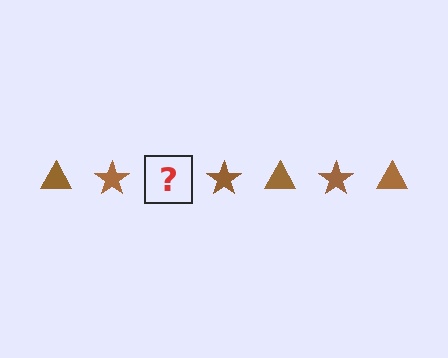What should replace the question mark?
The question mark should be replaced with a brown triangle.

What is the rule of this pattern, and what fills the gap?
The rule is that the pattern cycles through triangle, star shapes in brown. The gap should be filled with a brown triangle.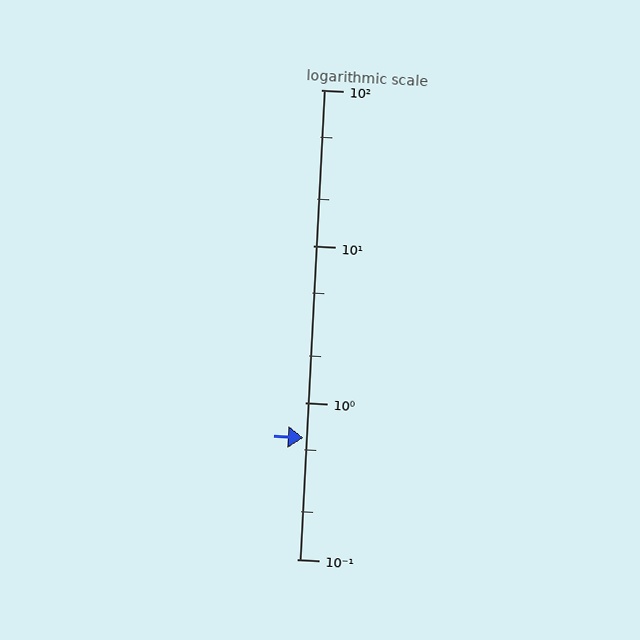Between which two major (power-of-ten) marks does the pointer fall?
The pointer is between 0.1 and 1.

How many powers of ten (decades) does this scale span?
The scale spans 3 decades, from 0.1 to 100.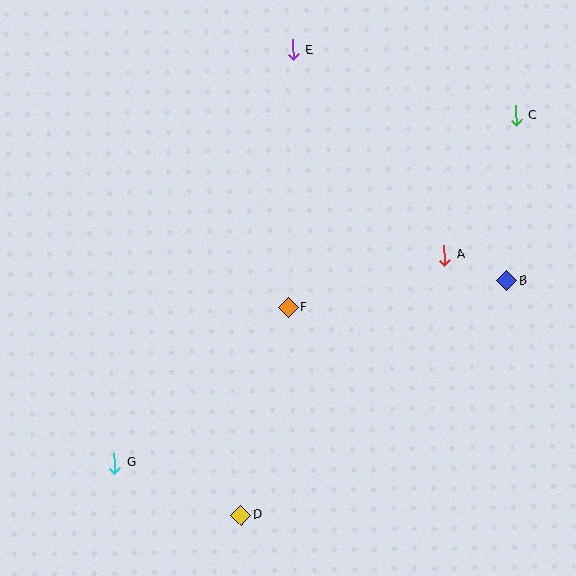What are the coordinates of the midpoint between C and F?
The midpoint between C and F is at (402, 211).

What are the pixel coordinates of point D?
Point D is at (241, 515).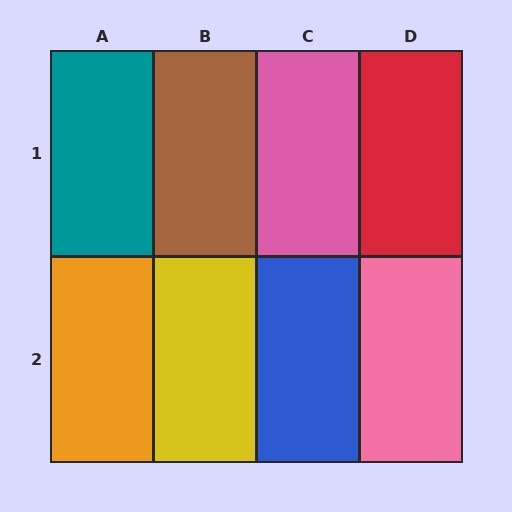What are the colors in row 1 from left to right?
Teal, brown, pink, red.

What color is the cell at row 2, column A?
Orange.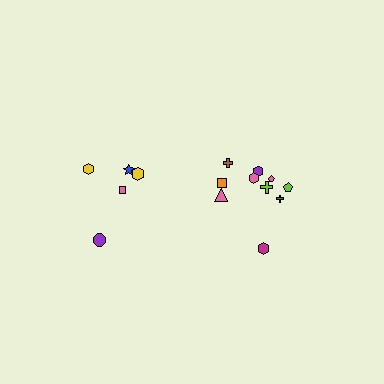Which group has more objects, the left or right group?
The right group.